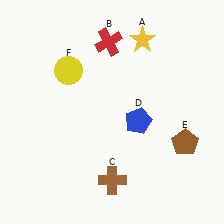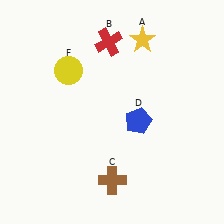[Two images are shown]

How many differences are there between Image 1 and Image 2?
There is 1 difference between the two images.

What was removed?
The brown pentagon (E) was removed in Image 2.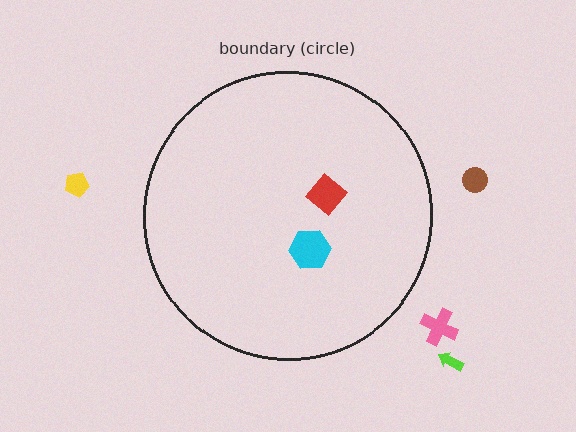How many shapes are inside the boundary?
2 inside, 4 outside.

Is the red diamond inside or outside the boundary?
Inside.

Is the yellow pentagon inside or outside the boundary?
Outside.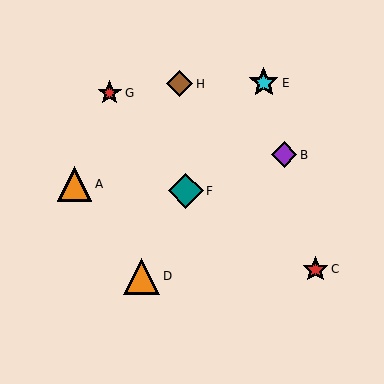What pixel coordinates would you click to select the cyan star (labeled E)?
Click at (264, 83) to select the cyan star E.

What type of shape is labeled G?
Shape G is a red star.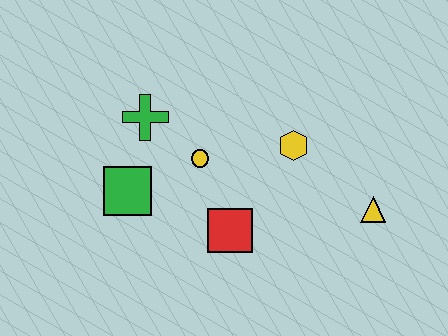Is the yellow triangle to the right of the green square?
Yes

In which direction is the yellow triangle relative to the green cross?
The yellow triangle is to the right of the green cross.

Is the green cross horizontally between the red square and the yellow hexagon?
No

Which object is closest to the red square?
The yellow circle is closest to the red square.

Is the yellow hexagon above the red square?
Yes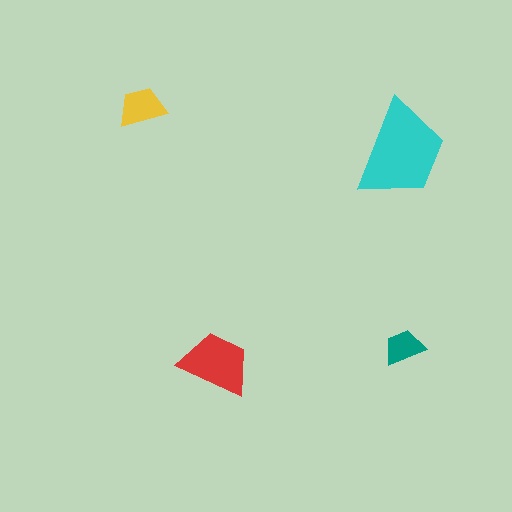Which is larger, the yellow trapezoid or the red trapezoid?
The red one.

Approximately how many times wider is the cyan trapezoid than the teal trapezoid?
About 2.5 times wider.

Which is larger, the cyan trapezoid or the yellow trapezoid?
The cyan one.